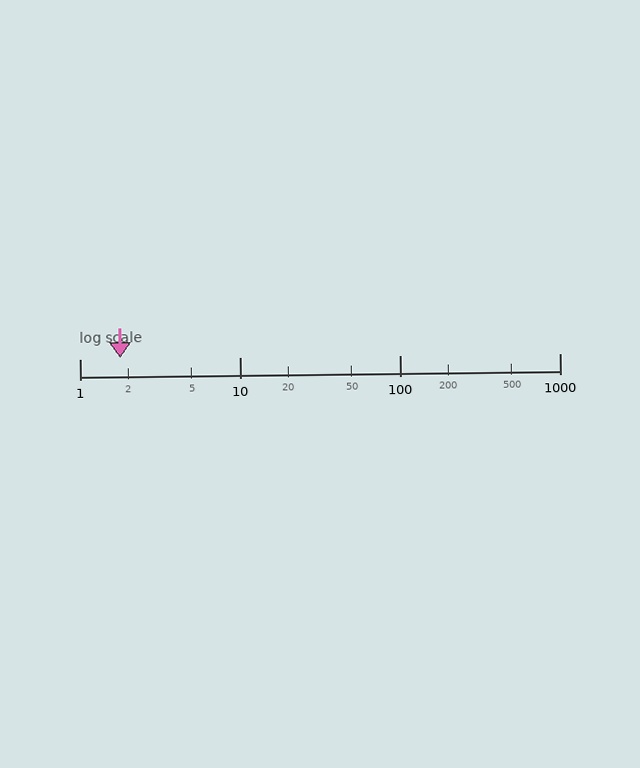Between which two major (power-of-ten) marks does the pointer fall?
The pointer is between 1 and 10.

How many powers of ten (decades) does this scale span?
The scale spans 3 decades, from 1 to 1000.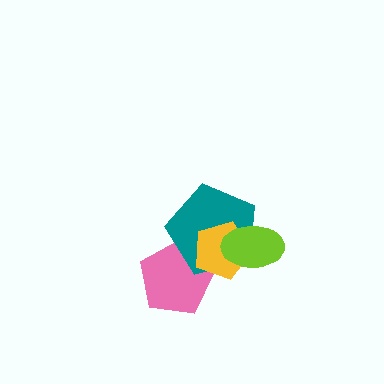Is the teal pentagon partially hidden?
Yes, it is partially covered by another shape.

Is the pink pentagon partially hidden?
Yes, it is partially covered by another shape.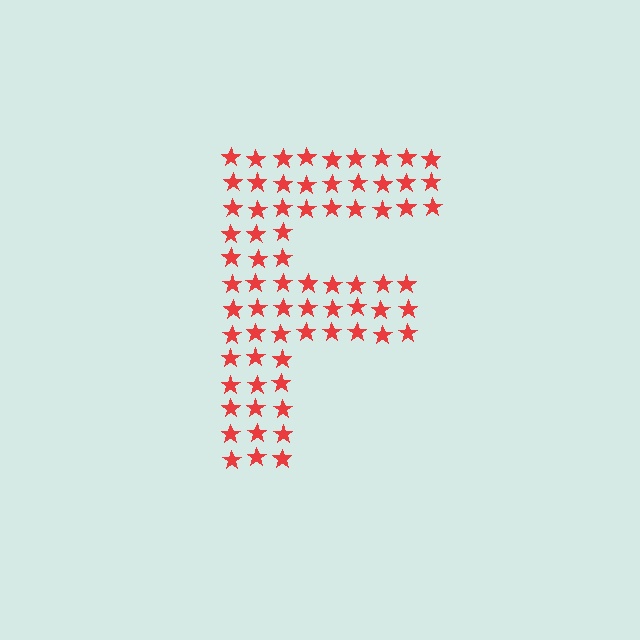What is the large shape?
The large shape is the letter F.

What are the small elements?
The small elements are stars.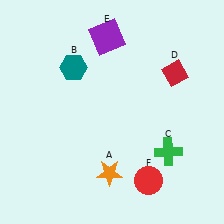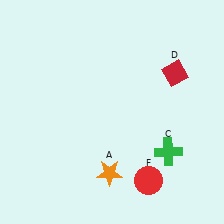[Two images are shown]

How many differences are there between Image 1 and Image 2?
There are 2 differences between the two images.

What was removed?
The purple square (E), the teal hexagon (B) were removed in Image 2.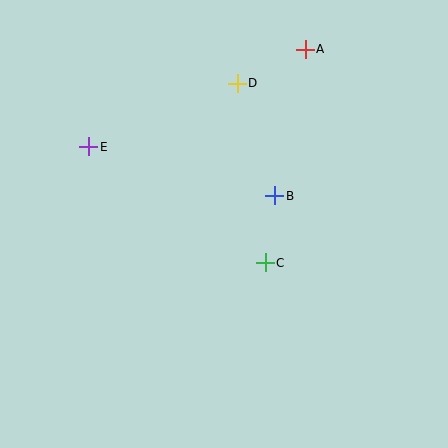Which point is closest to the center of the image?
Point C at (265, 263) is closest to the center.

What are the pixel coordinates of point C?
Point C is at (265, 263).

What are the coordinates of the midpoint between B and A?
The midpoint between B and A is at (290, 123).